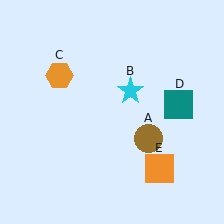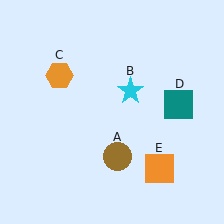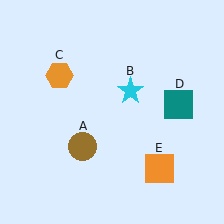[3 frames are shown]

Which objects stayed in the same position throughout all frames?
Cyan star (object B) and orange hexagon (object C) and teal square (object D) and orange square (object E) remained stationary.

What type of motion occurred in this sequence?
The brown circle (object A) rotated clockwise around the center of the scene.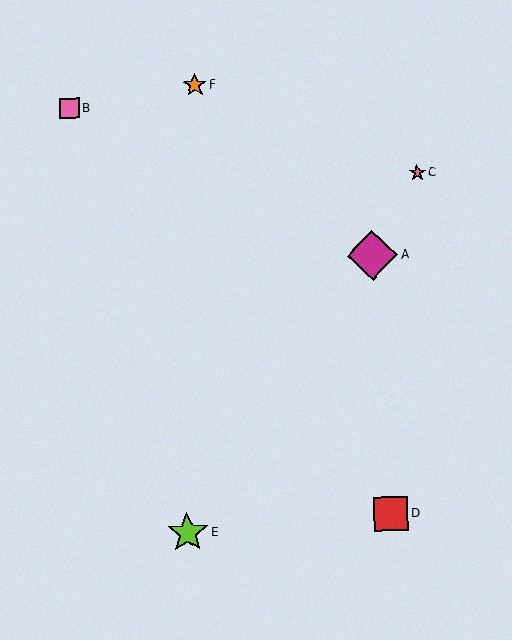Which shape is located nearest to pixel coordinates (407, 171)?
The pink star (labeled C) at (417, 173) is nearest to that location.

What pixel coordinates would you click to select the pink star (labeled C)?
Click at (417, 173) to select the pink star C.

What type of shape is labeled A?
Shape A is a magenta diamond.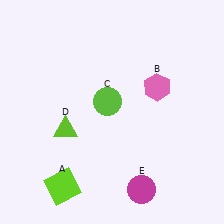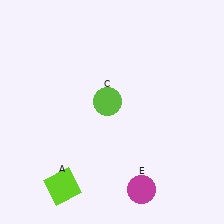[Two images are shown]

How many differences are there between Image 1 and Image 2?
There are 2 differences between the two images.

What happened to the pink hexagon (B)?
The pink hexagon (B) was removed in Image 2. It was in the top-right area of Image 1.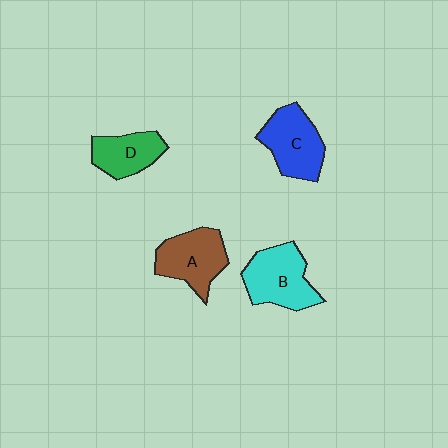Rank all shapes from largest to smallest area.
From largest to smallest: B (cyan), C (blue), A (brown), D (green).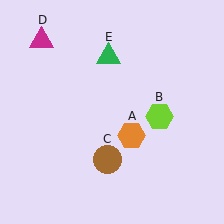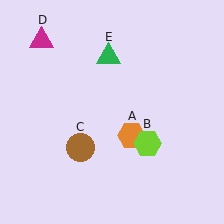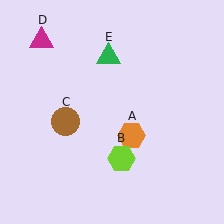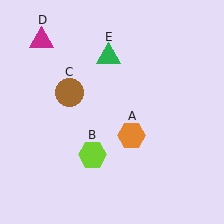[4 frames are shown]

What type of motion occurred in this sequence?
The lime hexagon (object B), brown circle (object C) rotated clockwise around the center of the scene.